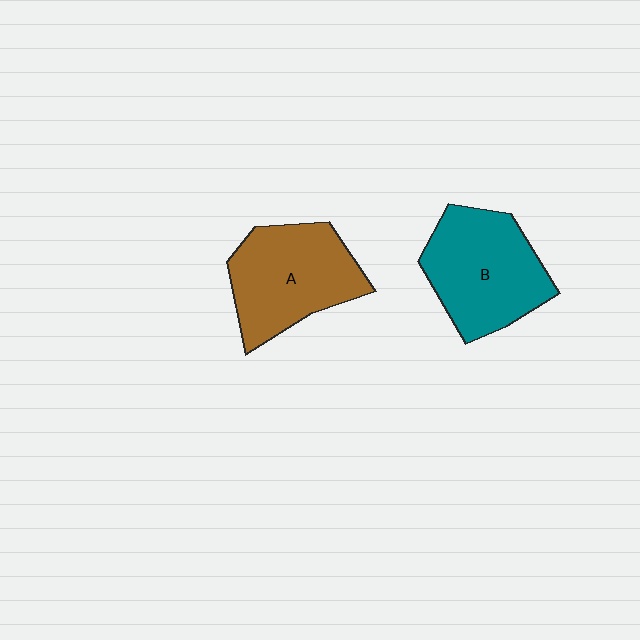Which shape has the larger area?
Shape B (teal).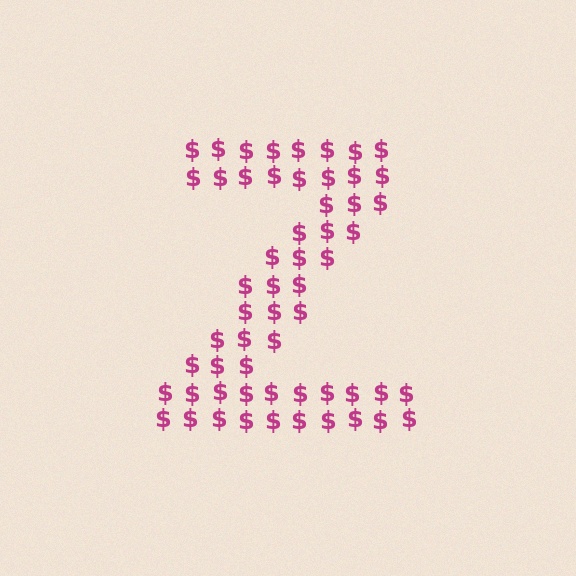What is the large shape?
The large shape is the letter Z.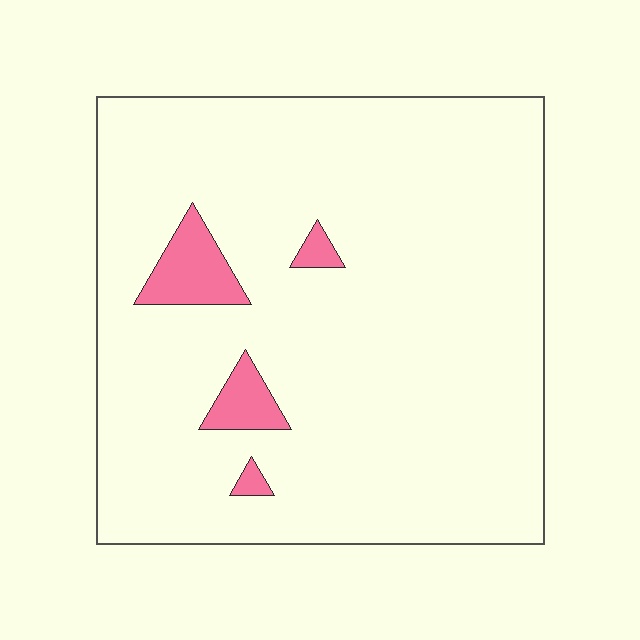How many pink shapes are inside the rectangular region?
4.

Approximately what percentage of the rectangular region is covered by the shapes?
Approximately 5%.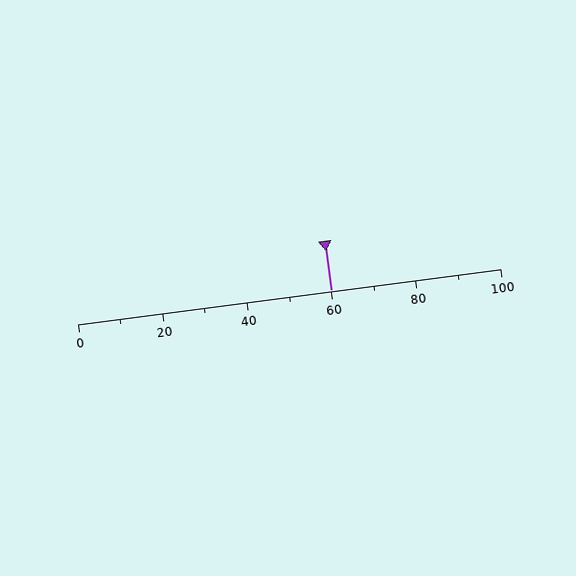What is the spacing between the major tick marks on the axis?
The major ticks are spaced 20 apart.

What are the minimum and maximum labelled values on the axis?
The axis runs from 0 to 100.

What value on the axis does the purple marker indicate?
The marker indicates approximately 60.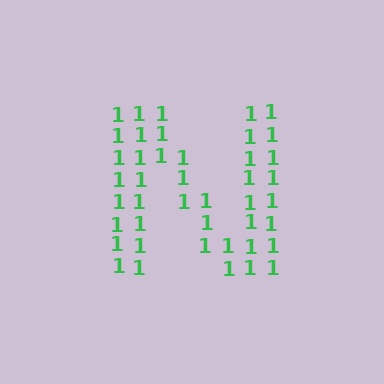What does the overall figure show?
The overall figure shows the letter N.